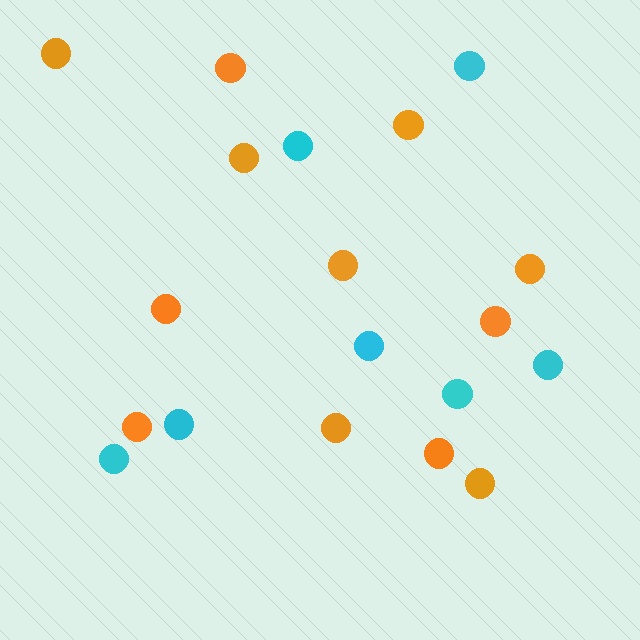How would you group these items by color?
There are 2 groups: one group of cyan circles (7) and one group of orange circles (12).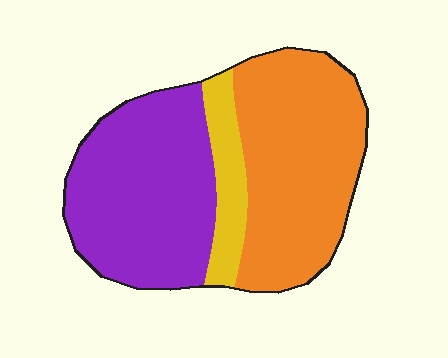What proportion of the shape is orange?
Orange covers around 45% of the shape.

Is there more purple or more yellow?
Purple.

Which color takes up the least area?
Yellow, at roughly 10%.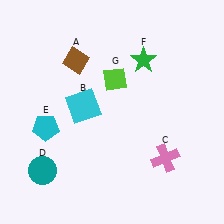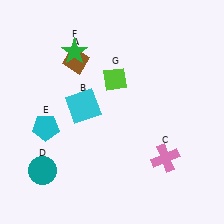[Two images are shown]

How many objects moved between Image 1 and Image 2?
1 object moved between the two images.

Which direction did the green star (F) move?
The green star (F) moved left.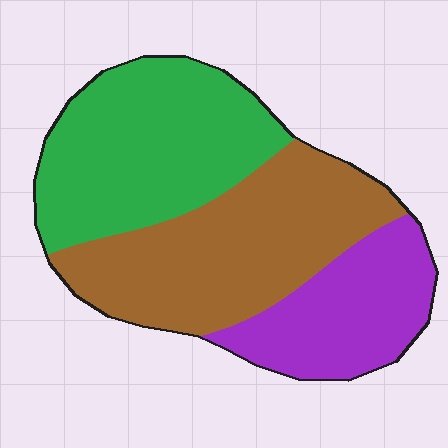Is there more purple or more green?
Green.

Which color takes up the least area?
Purple, at roughly 25%.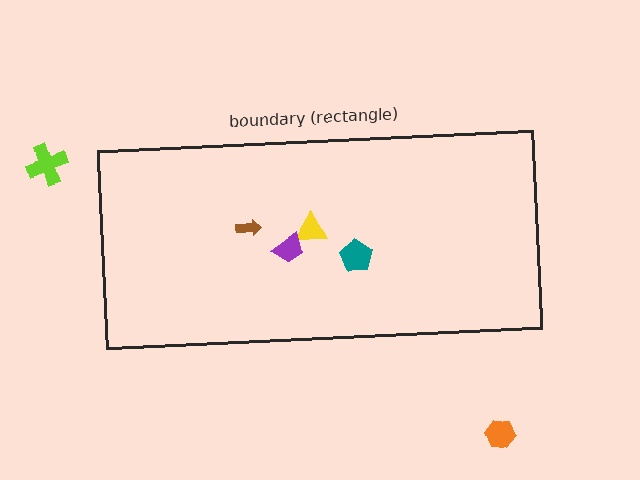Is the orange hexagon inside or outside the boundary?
Outside.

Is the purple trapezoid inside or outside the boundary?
Inside.